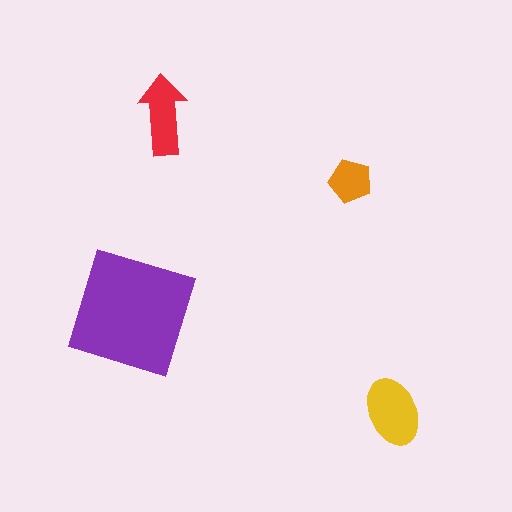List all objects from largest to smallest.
The purple square, the yellow ellipse, the red arrow, the orange pentagon.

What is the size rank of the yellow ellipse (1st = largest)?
2nd.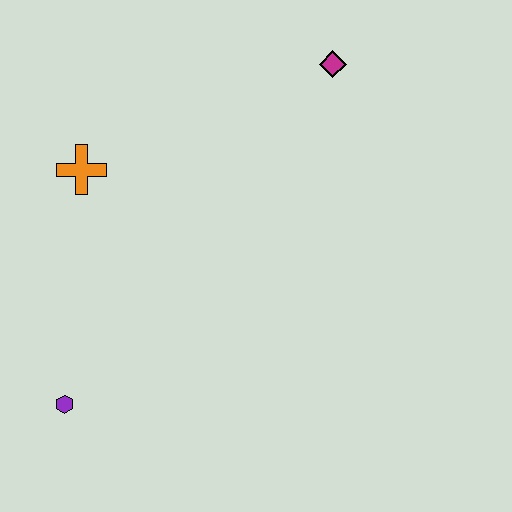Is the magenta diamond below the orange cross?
No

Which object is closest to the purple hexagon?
The orange cross is closest to the purple hexagon.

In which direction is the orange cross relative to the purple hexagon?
The orange cross is above the purple hexagon.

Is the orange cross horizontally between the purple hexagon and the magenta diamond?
Yes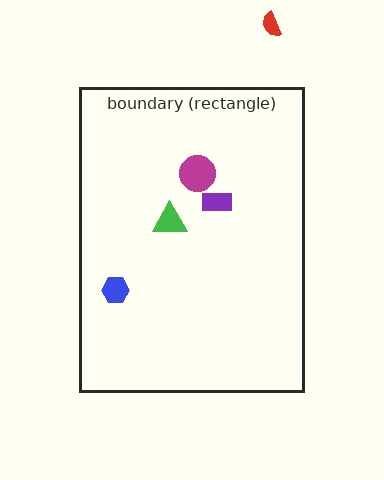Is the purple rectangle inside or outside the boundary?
Inside.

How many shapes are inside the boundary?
4 inside, 1 outside.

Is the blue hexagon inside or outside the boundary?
Inside.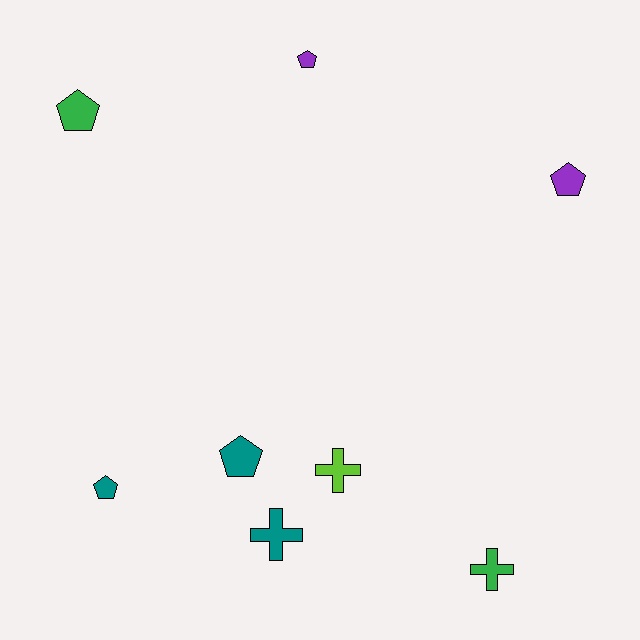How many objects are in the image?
There are 8 objects.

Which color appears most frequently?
Teal, with 3 objects.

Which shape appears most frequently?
Pentagon, with 5 objects.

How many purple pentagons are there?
There are 2 purple pentagons.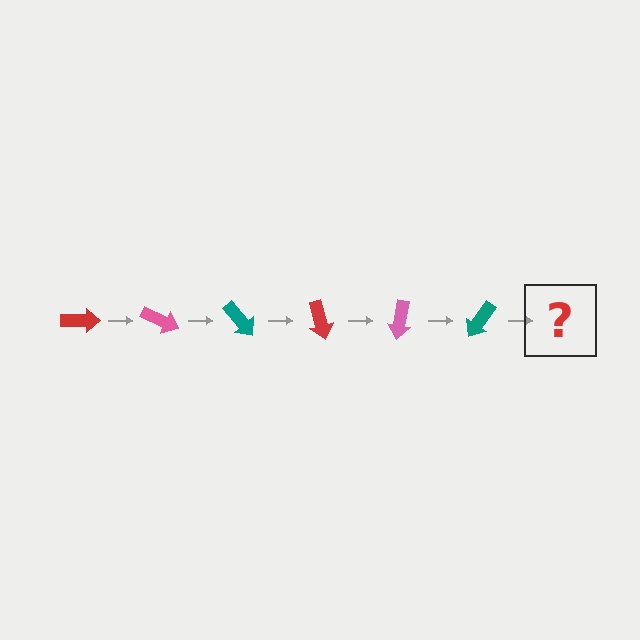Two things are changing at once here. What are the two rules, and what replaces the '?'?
The two rules are that it rotates 25 degrees each step and the color cycles through red, pink, and teal. The '?' should be a red arrow, rotated 150 degrees from the start.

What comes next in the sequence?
The next element should be a red arrow, rotated 150 degrees from the start.